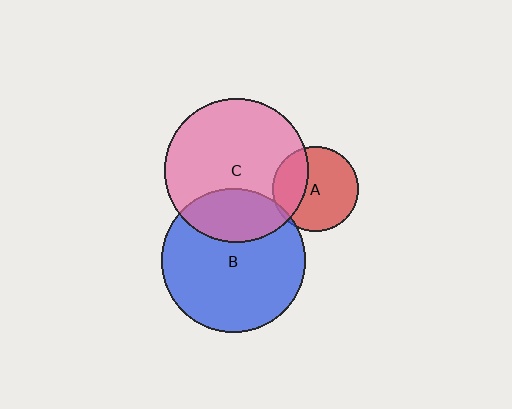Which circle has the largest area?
Circle B (blue).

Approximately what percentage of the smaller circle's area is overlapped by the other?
Approximately 30%.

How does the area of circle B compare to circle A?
Approximately 2.8 times.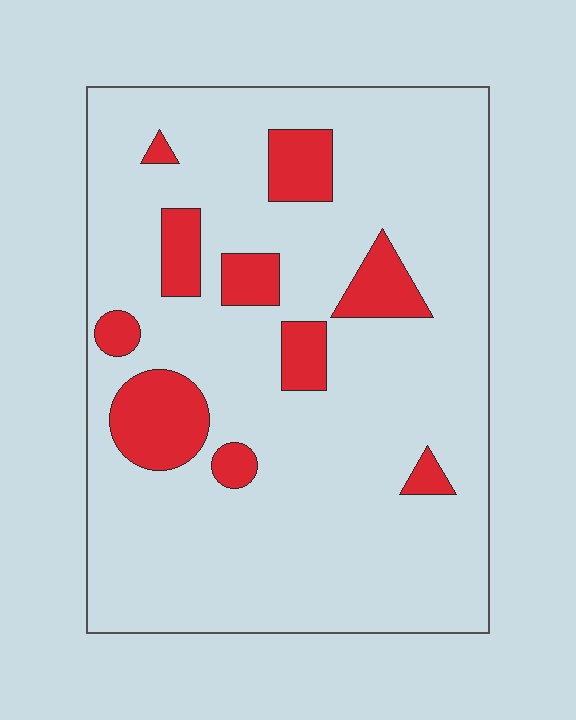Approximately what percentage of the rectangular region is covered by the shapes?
Approximately 15%.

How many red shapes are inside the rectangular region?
10.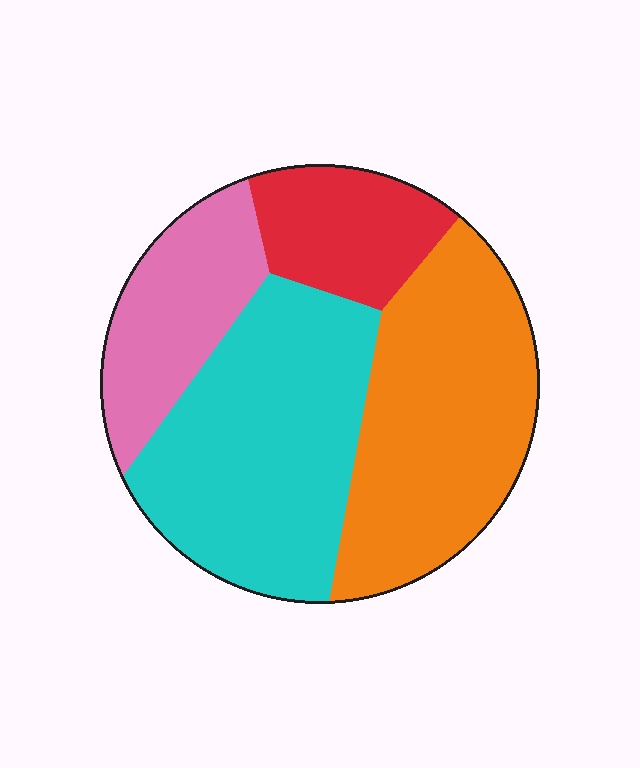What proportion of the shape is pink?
Pink takes up about one sixth (1/6) of the shape.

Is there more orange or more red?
Orange.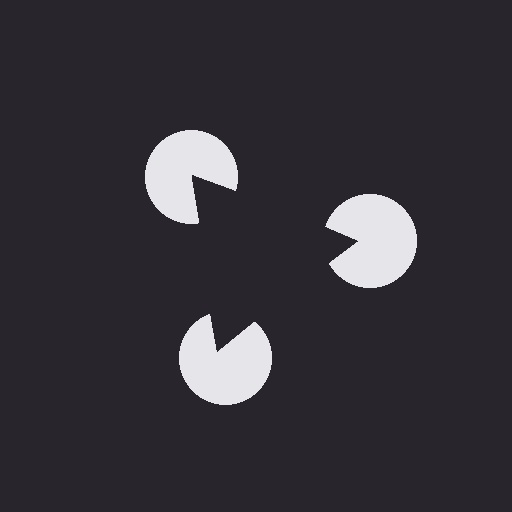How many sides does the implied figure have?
3 sides.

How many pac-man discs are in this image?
There are 3 — one at each vertex of the illusory triangle.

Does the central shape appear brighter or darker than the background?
It typically appears slightly darker than the background, even though no actual brightness change is drawn.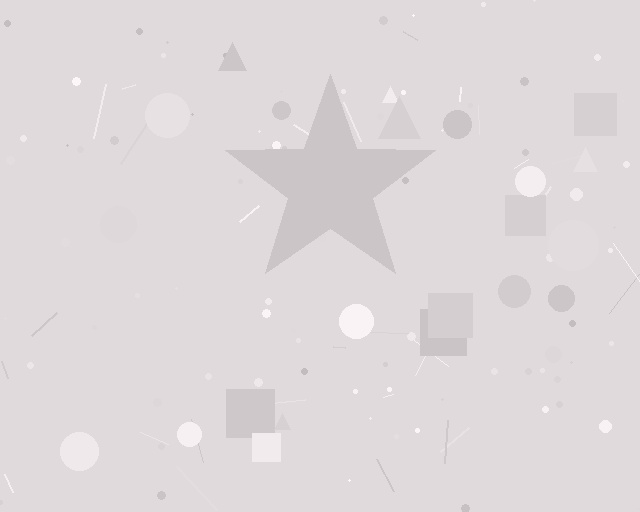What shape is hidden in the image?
A star is hidden in the image.